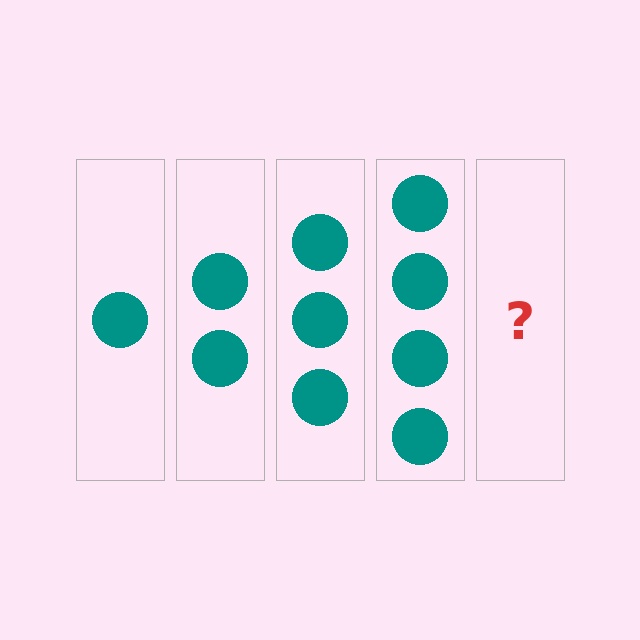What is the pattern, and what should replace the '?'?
The pattern is that each step adds one more circle. The '?' should be 5 circles.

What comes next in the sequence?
The next element should be 5 circles.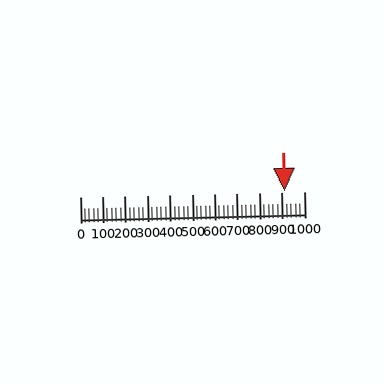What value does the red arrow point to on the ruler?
The red arrow points to approximately 915.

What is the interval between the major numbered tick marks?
The major tick marks are spaced 100 units apart.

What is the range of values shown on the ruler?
The ruler shows values from 0 to 1000.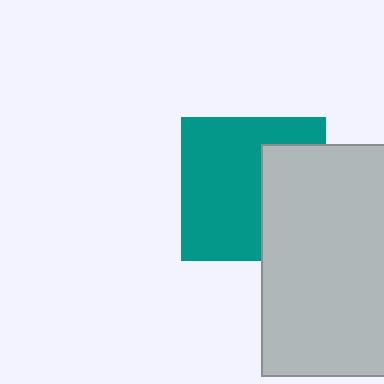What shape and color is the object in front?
The object in front is a light gray rectangle.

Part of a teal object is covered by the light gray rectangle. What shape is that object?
It is a square.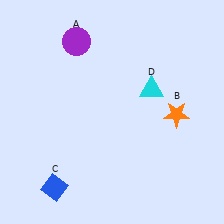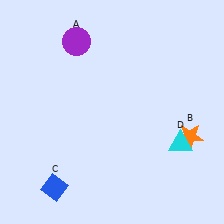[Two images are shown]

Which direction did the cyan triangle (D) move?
The cyan triangle (D) moved down.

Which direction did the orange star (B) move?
The orange star (B) moved down.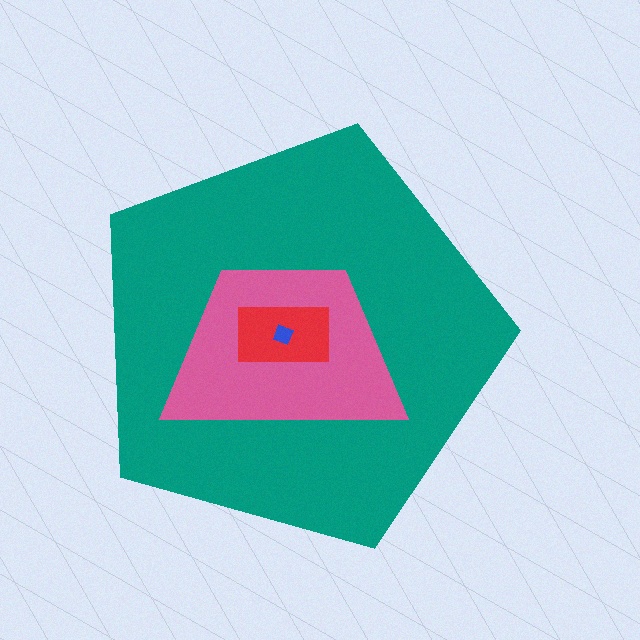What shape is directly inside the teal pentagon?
The pink trapezoid.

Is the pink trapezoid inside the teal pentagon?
Yes.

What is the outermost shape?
The teal pentagon.